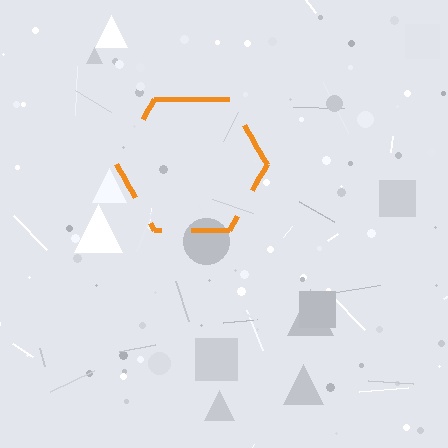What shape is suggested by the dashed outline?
The dashed outline suggests a hexagon.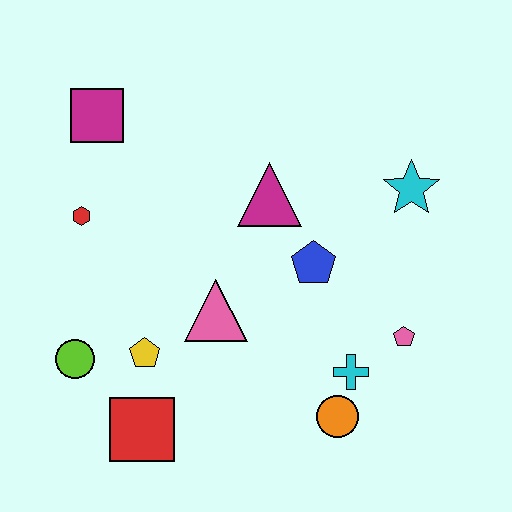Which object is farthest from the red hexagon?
The pink pentagon is farthest from the red hexagon.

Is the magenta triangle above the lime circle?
Yes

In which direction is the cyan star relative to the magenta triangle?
The cyan star is to the right of the magenta triangle.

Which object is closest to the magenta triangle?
The blue pentagon is closest to the magenta triangle.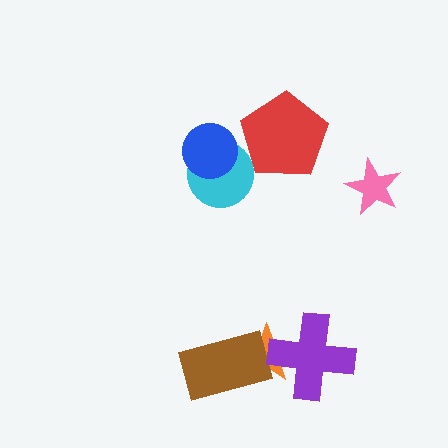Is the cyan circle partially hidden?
Yes, it is partially covered by another shape.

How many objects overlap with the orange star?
2 objects overlap with the orange star.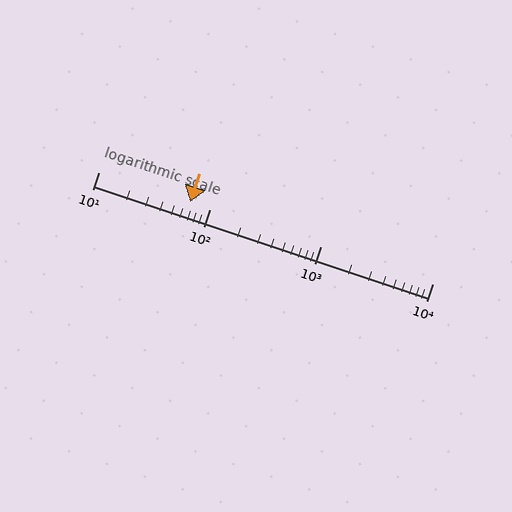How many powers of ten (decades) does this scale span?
The scale spans 3 decades, from 10 to 10000.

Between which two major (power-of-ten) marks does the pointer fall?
The pointer is between 10 and 100.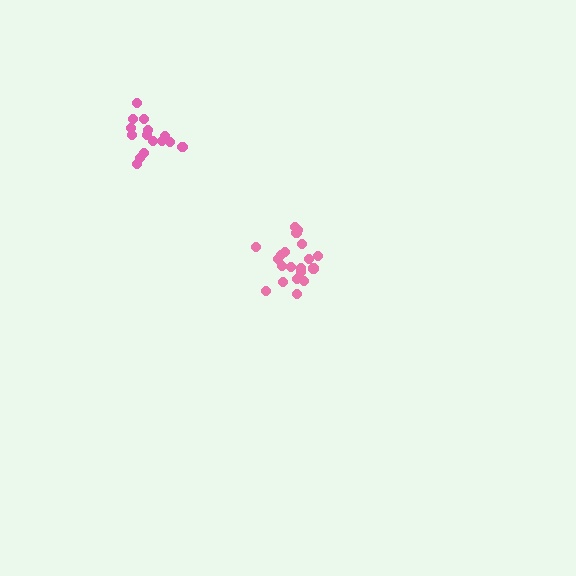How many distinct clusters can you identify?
There are 2 distinct clusters.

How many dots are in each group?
Group 1: 20 dots, Group 2: 15 dots (35 total).